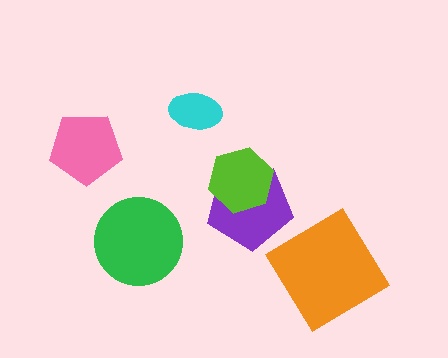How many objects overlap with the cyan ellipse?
0 objects overlap with the cyan ellipse.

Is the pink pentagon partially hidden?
No, no other shape covers it.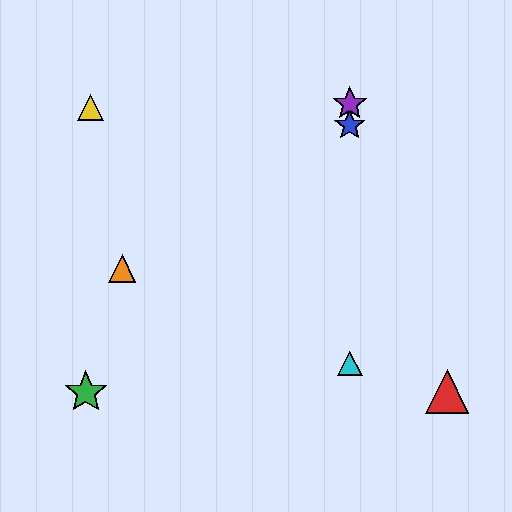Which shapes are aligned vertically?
The blue star, the purple star, the cyan triangle are aligned vertically.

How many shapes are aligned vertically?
3 shapes (the blue star, the purple star, the cyan triangle) are aligned vertically.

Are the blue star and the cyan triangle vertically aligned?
Yes, both are at x≈350.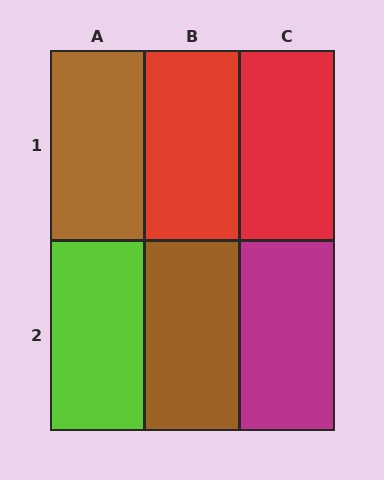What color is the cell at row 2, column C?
Magenta.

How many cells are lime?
1 cell is lime.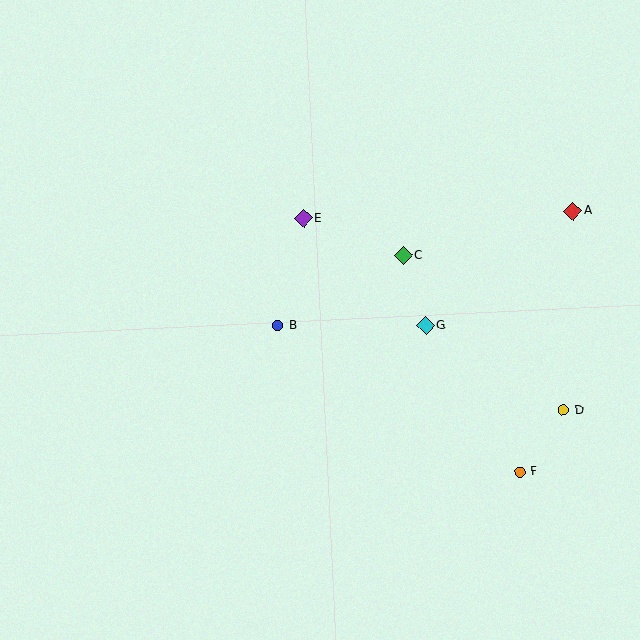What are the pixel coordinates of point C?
Point C is at (403, 256).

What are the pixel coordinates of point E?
Point E is at (303, 219).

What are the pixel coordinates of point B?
Point B is at (278, 326).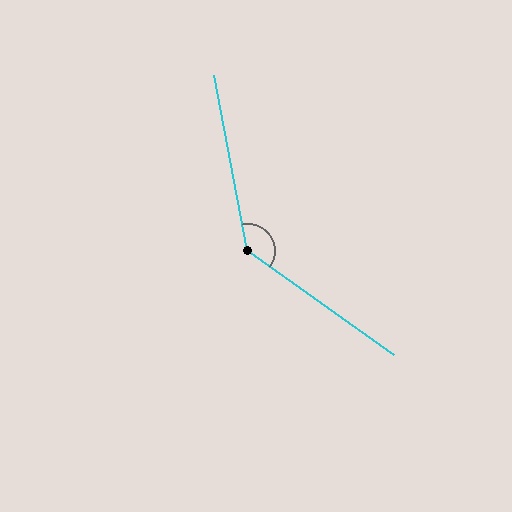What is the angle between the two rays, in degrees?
Approximately 136 degrees.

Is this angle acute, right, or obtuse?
It is obtuse.